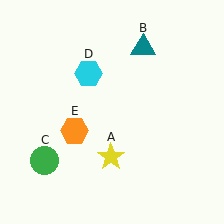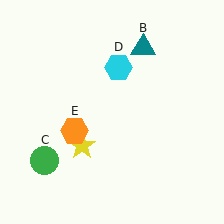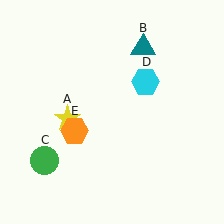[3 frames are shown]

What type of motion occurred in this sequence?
The yellow star (object A), cyan hexagon (object D) rotated clockwise around the center of the scene.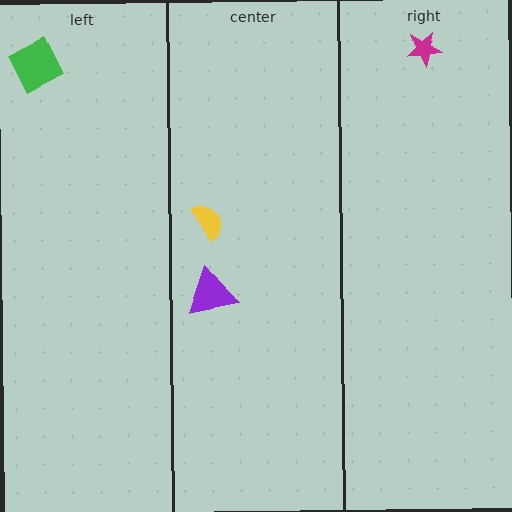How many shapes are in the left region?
1.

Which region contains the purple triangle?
The center region.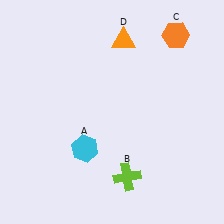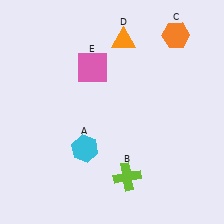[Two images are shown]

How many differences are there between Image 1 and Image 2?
There is 1 difference between the two images.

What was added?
A pink square (E) was added in Image 2.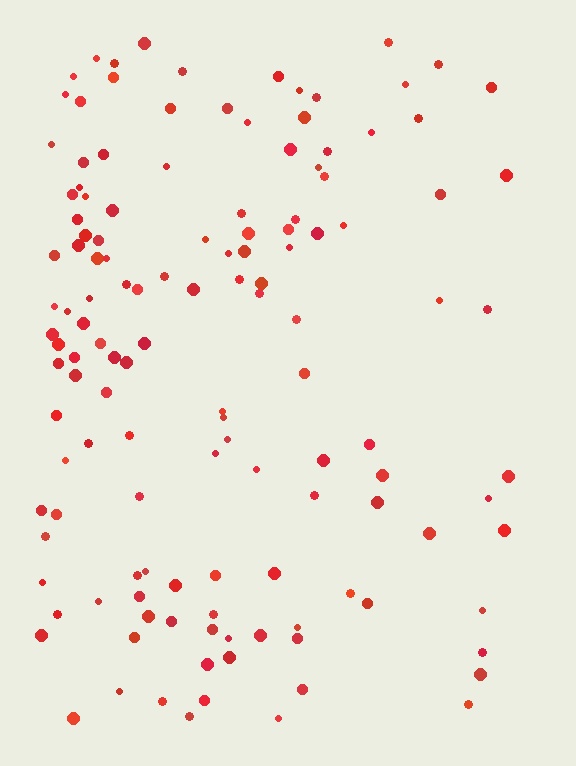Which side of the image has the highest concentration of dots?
The left.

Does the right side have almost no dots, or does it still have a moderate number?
Still a moderate number, just noticeably fewer than the left.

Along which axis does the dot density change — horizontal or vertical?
Horizontal.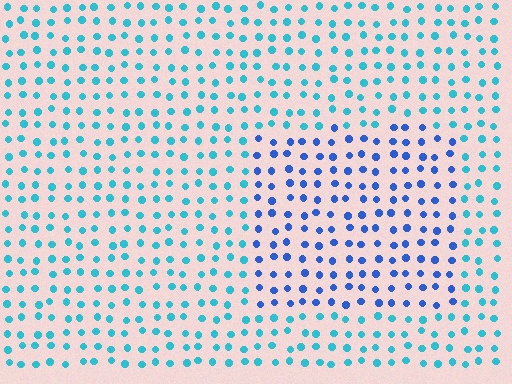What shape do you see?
I see a rectangle.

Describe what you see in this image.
The image is filled with small cyan elements in a uniform arrangement. A rectangle-shaped region is visible where the elements are tinted to a slightly different hue, forming a subtle color boundary.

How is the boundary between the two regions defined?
The boundary is defined purely by a slight shift in hue (about 37 degrees). Spacing, size, and orientation are identical on both sides.